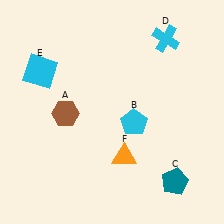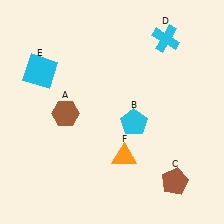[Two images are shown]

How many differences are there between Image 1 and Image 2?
There is 1 difference between the two images.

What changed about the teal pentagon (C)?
In Image 1, C is teal. In Image 2, it changed to brown.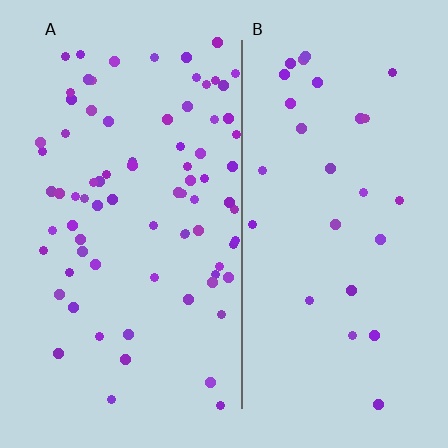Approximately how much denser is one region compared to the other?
Approximately 2.8× — region A over region B.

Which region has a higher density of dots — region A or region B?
A (the left).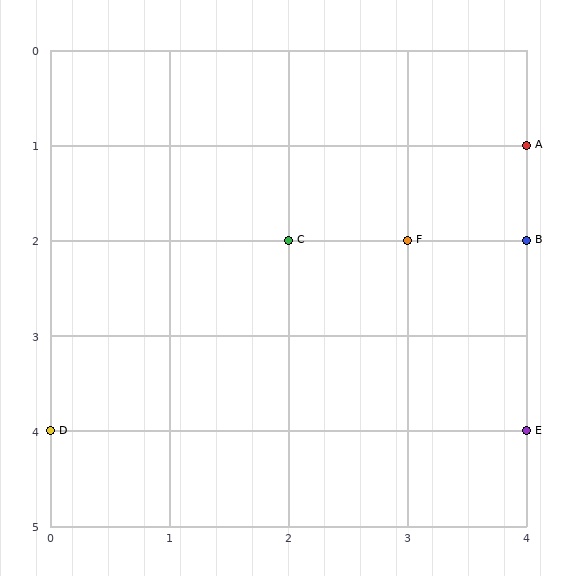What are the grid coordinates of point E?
Point E is at grid coordinates (4, 4).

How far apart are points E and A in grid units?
Points E and A are 3 rows apart.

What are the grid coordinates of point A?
Point A is at grid coordinates (4, 1).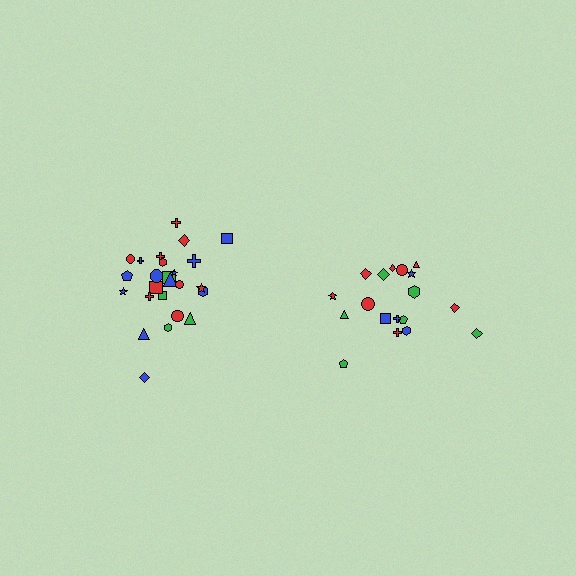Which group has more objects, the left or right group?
The left group.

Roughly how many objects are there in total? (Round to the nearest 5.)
Roughly 45 objects in total.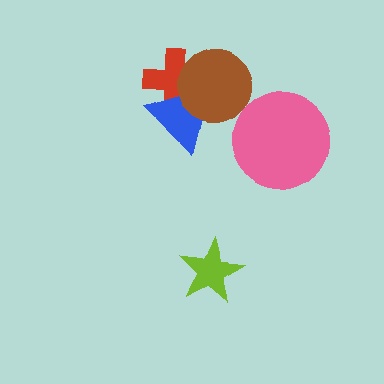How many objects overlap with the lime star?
0 objects overlap with the lime star.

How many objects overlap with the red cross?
2 objects overlap with the red cross.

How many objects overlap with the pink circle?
0 objects overlap with the pink circle.